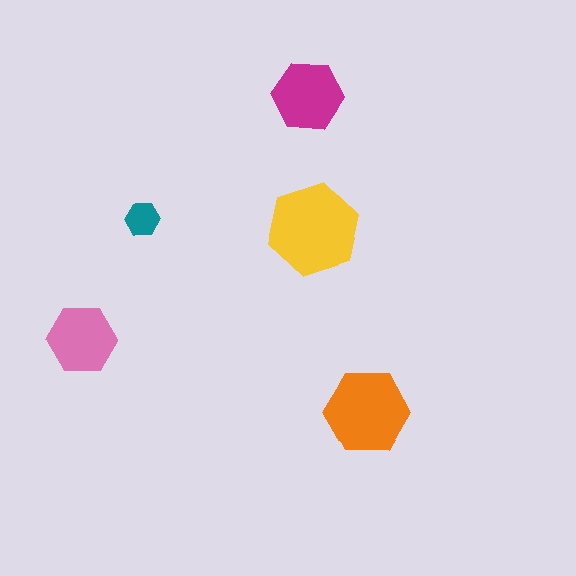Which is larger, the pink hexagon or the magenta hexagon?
The magenta one.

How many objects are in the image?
There are 5 objects in the image.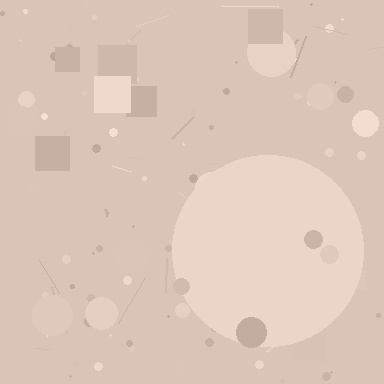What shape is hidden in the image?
A circle is hidden in the image.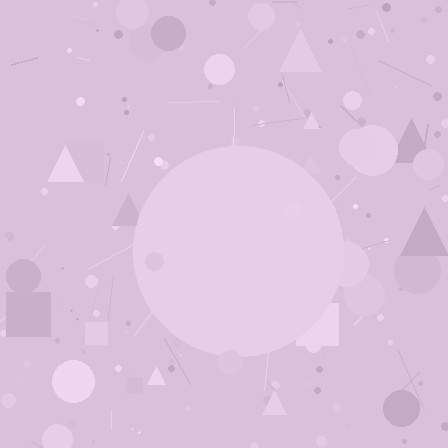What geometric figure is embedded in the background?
A circle is embedded in the background.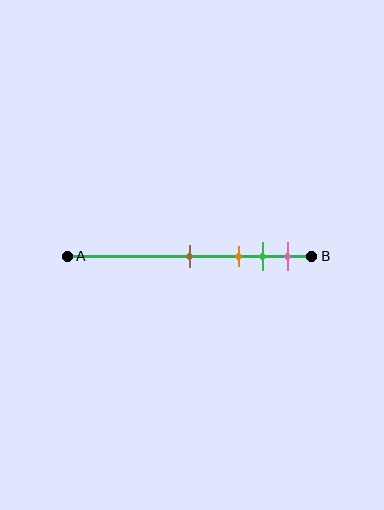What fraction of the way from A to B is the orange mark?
The orange mark is approximately 70% (0.7) of the way from A to B.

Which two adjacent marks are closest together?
The green and pink marks are the closest adjacent pair.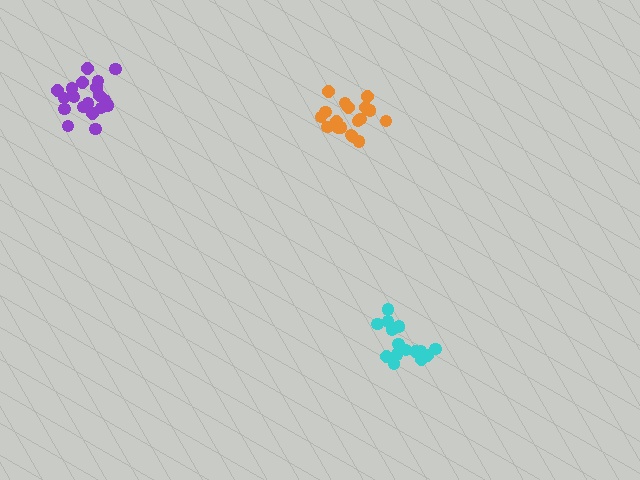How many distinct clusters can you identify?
There are 3 distinct clusters.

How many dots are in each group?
Group 1: 15 dots, Group 2: 18 dots, Group 3: 19 dots (52 total).